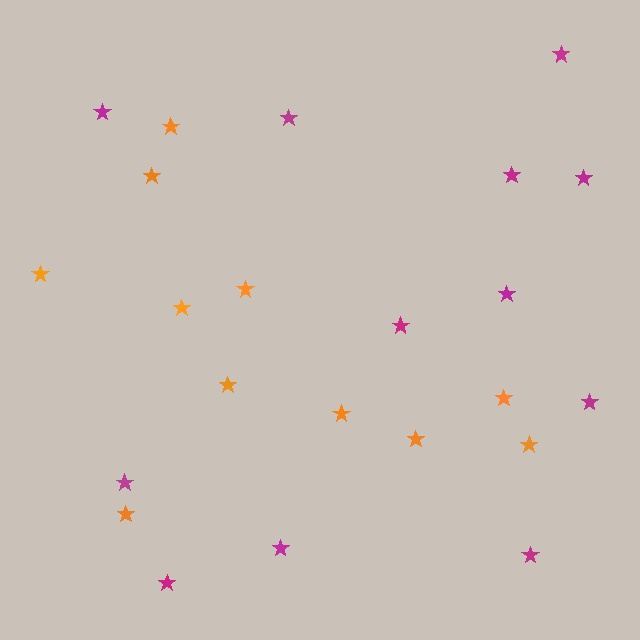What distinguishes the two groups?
There are 2 groups: one group of magenta stars (12) and one group of orange stars (11).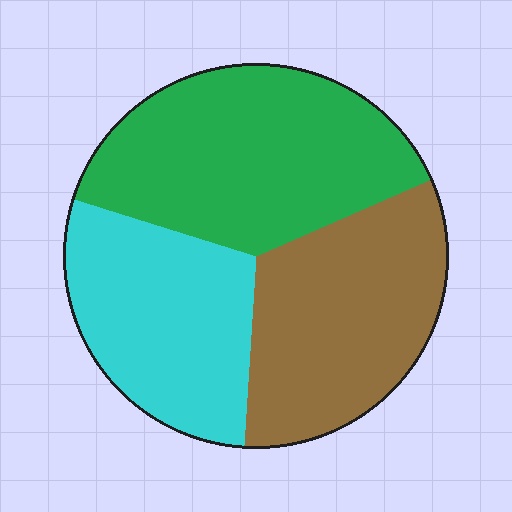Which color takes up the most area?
Green, at roughly 40%.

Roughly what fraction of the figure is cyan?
Cyan takes up about one quarter (1/4) of the figure.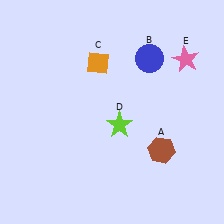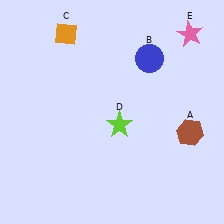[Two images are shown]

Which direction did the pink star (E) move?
The pink star (E) moved up.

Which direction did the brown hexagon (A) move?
The brown hexagon (A) moved right.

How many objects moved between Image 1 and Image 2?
3 objects moved between the two images.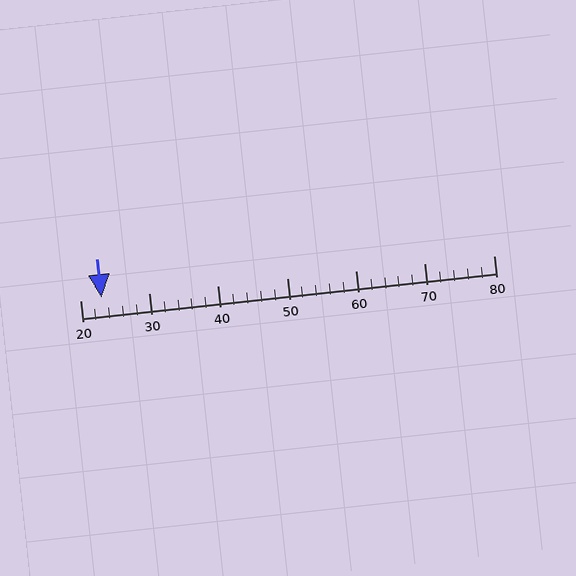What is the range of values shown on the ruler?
The ruler shows values from 20 to 80.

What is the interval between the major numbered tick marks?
The major tick marks are spaced 10 units apart.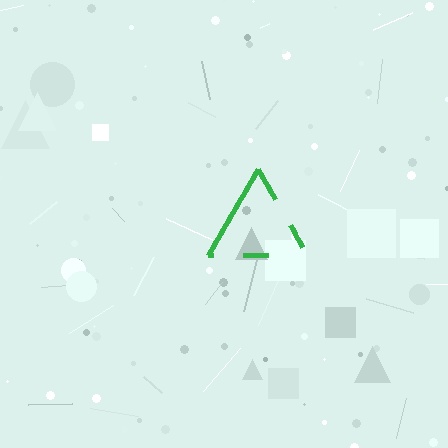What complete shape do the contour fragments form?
The contour fragments form a triangle.